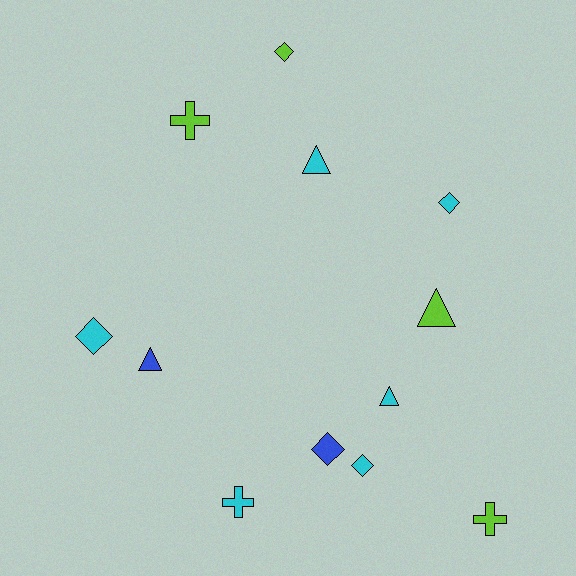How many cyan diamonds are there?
There are 3 cyan diamonds.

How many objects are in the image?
There are 12 objects.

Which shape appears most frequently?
Diamond, with 5 objects.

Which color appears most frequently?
Cyan, with 6 objects.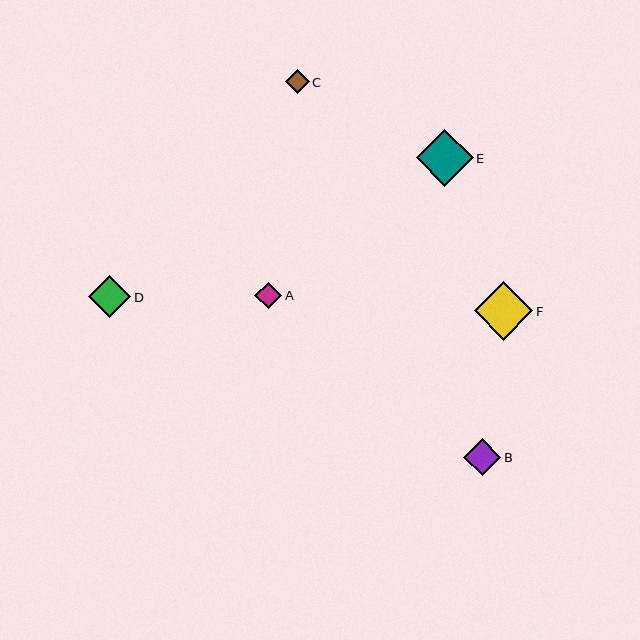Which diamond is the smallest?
Diamond C is the smallest with a size of approximately 23 pixels.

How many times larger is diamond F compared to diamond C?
Diamond F is approximately 2.5 times the size of diamond C.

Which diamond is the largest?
Diamond F is the largest with a size of approximately 59 pixels.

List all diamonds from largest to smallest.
From largest to smallest: F, E, D, B, A, C.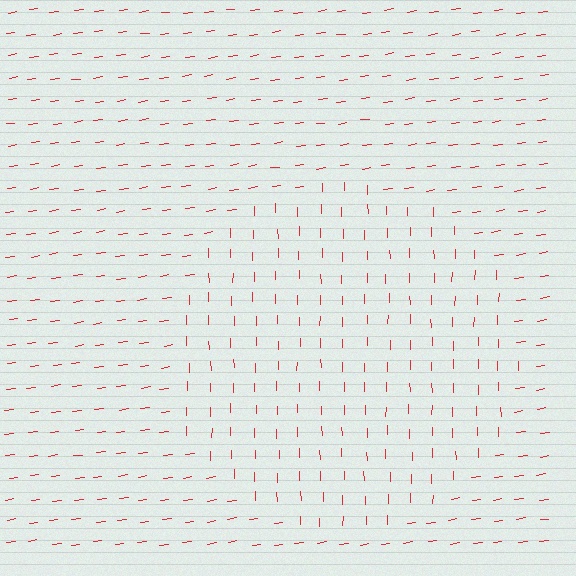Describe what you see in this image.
The image is filled with small red line segments. A circle region in the image has lines oriented differently from the surrounding lines, creating a visible texture boundary.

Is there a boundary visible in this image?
Yes, there is a texture boundary formed by a change in line orientation.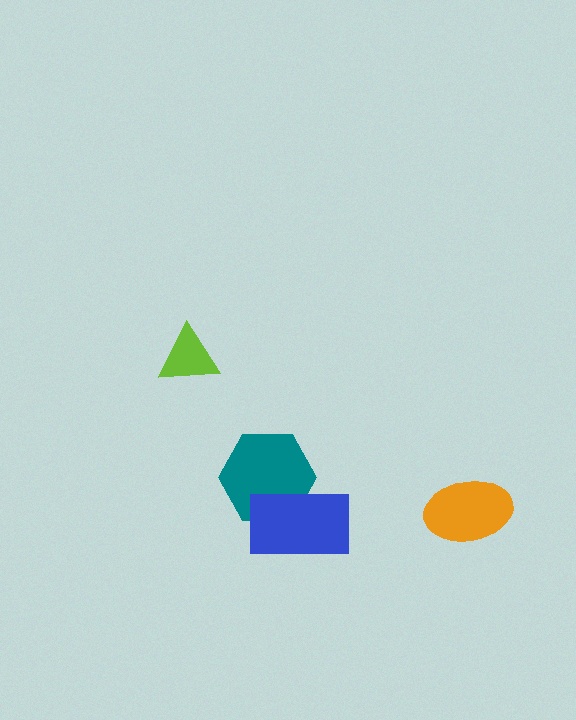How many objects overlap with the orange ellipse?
0 objects overlap with the orange ellipse.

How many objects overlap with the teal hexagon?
1 object overlaps with the teal hexagon.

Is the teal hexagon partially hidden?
Yes, it is partially covered by another shape.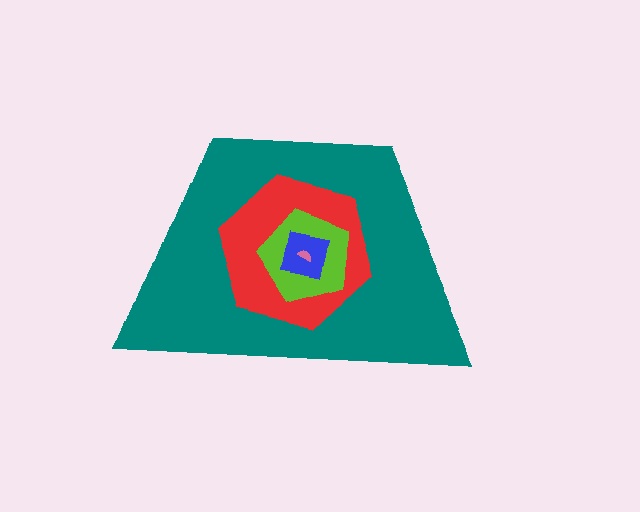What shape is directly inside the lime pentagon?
The blue square.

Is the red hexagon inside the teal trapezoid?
Yes.